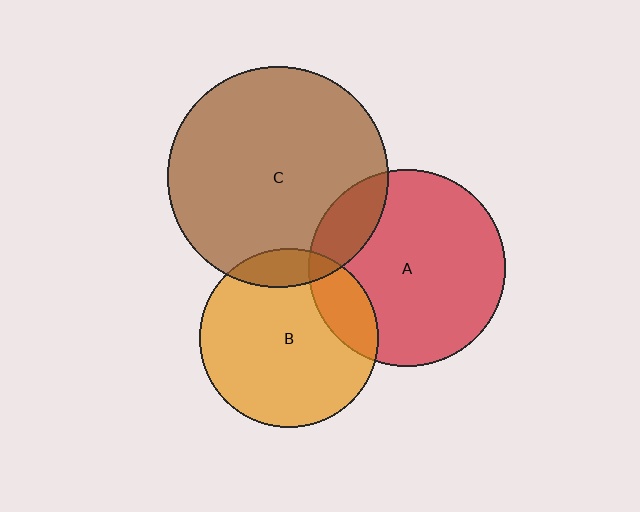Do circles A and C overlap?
Yes.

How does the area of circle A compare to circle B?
Approximately 1.2 times.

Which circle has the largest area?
Circle C (brown).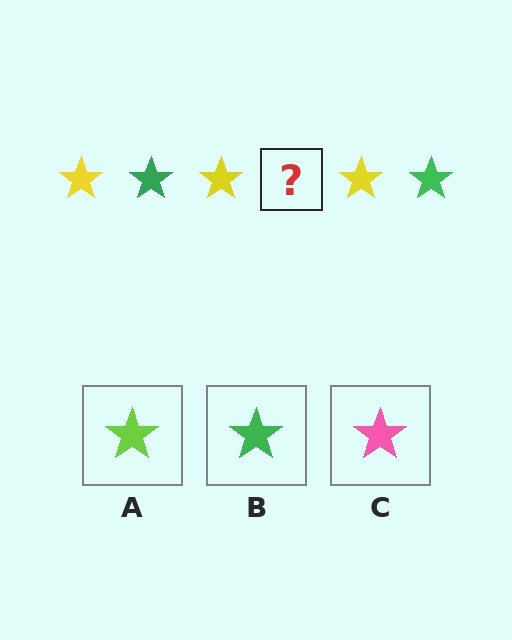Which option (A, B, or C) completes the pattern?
B.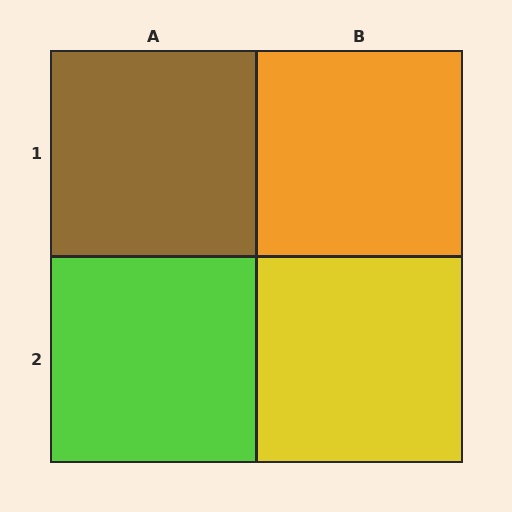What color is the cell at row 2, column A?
Lime.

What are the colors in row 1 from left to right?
Brown, orange.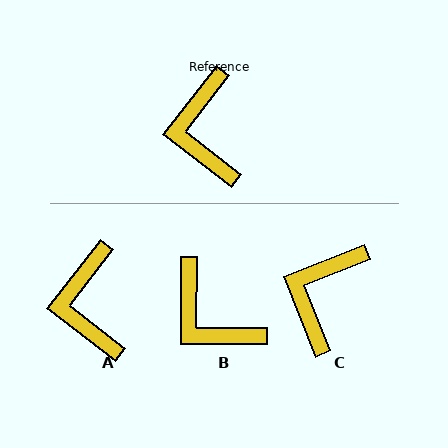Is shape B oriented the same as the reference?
No, it is off by about 38 degrees.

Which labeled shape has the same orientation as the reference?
A.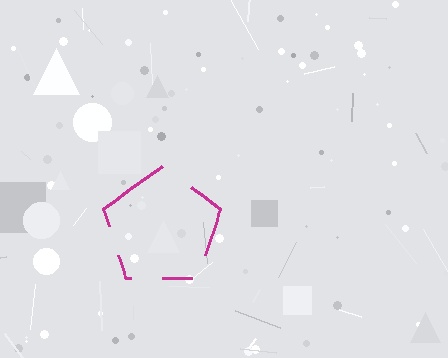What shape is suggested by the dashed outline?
The dashed outline suggests a pentagon.